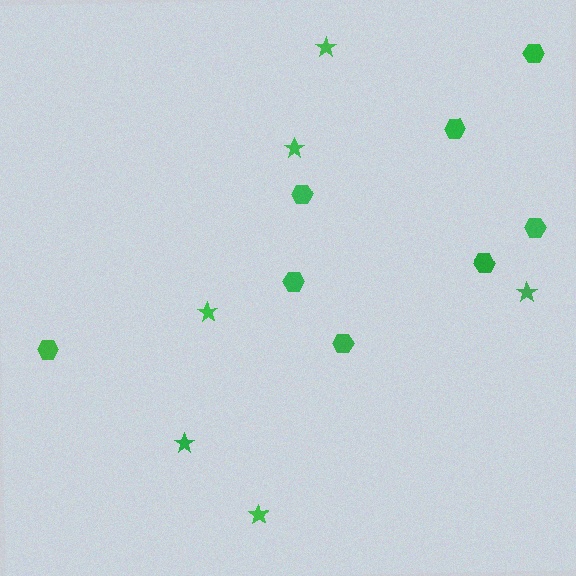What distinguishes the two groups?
There are 2 groups: one group of hexagons (8) and one group of stars (6).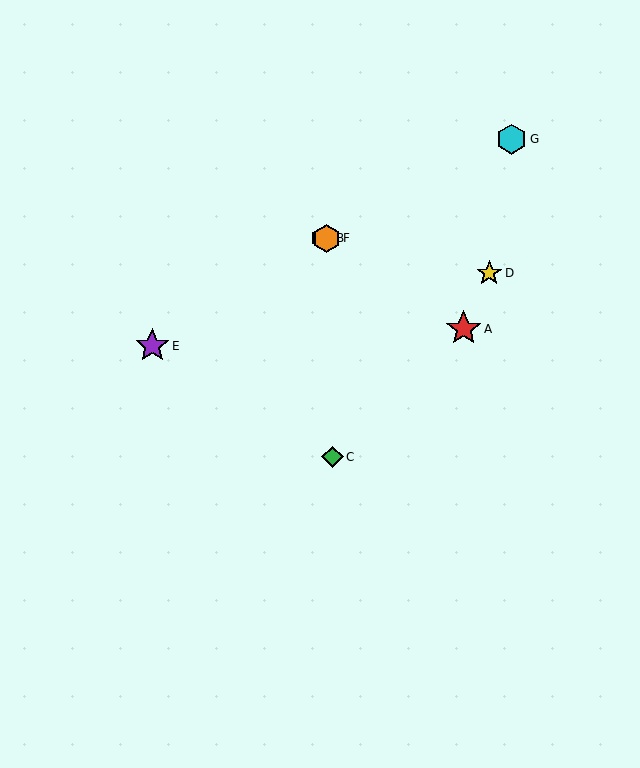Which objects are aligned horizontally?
Objects B, F are aligned horizontally.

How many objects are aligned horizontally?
2 objects (B, F) are aligned horizontally.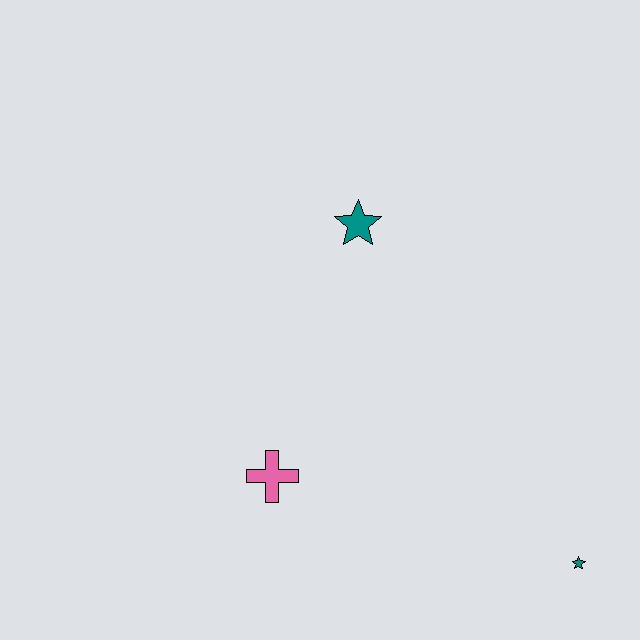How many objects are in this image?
There are 3 objects.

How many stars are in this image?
There are 2 stars.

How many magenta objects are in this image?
There are no magenta objects.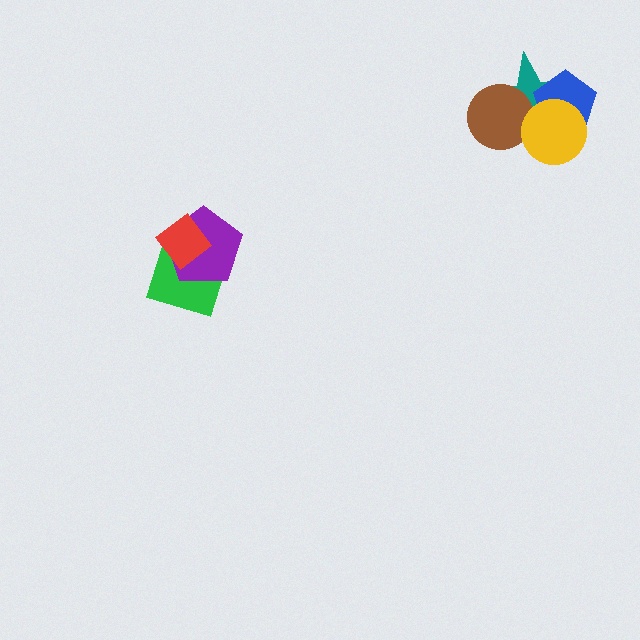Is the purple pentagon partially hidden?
Yes, it is partially covered by another shape.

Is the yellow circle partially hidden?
No, no other shape covers it.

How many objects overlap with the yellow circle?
3 objects overlap with the yellow circle.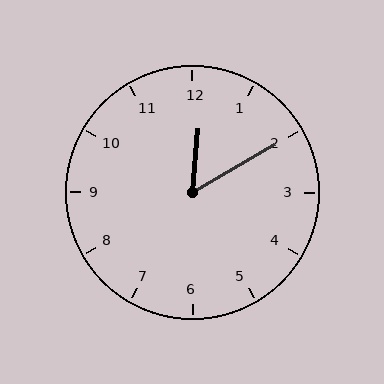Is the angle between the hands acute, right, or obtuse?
It is acute.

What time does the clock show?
12:10.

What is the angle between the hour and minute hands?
Approximately 55 degrees.